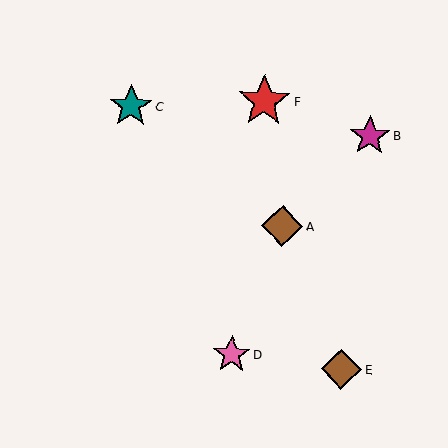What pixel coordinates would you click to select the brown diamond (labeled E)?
Click at (341, 369) to select the brown diamond E.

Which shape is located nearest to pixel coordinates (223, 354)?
The pink star (labeled D) at (232, 354) is nearest to that location.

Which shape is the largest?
The red star (labeled F) is the largest.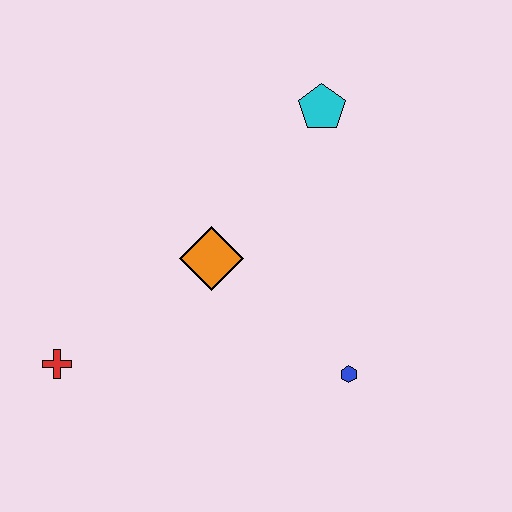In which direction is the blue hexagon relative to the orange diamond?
The blue hexagon is to the right of the orange diamond.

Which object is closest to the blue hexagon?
The orange diamond is closest to the blue hexagon.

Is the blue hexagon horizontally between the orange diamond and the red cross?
No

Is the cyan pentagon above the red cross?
Yes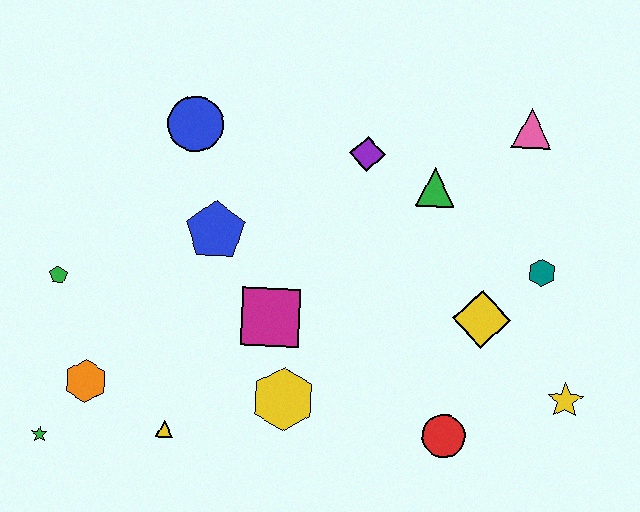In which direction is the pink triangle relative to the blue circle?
The pink triangle is to the right of the blue circle.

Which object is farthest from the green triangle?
The green star is farthest from the green triangle.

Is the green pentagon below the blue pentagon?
Yes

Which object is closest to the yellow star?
The yellow diamond is closest to the yellow star.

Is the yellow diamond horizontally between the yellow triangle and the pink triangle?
Yes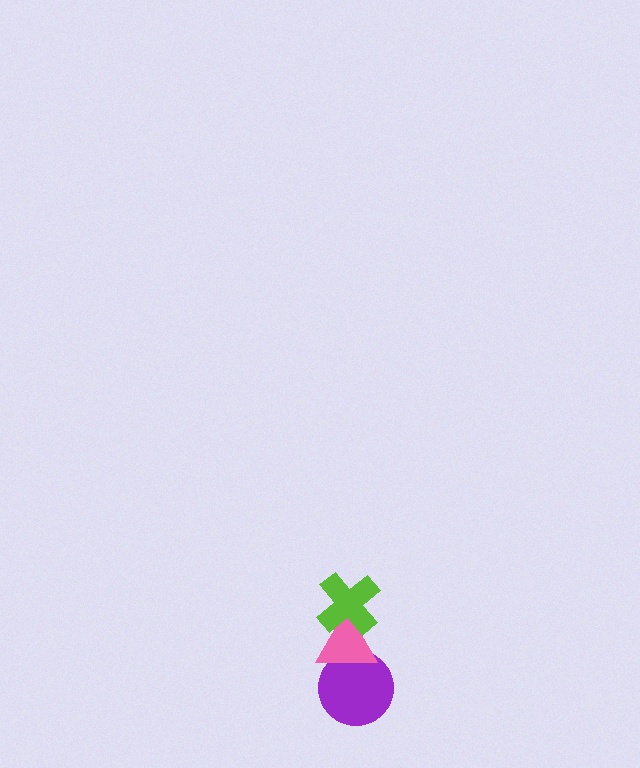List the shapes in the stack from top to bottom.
From top to bottom: the lime cross, the pink triangle, the purple circle.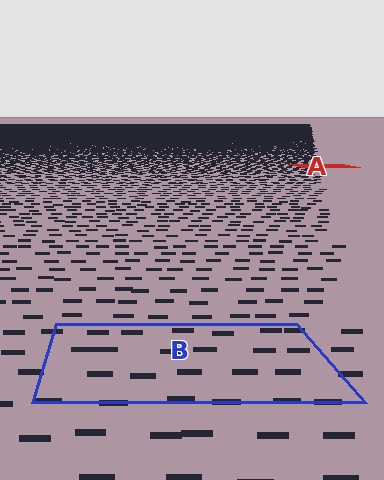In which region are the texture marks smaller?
The texture marks are smaller in region A, because it is farther away.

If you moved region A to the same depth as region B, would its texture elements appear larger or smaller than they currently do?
They would appear larger. At a closer depth, the same texture elements are projected at a bigger on-screen size.